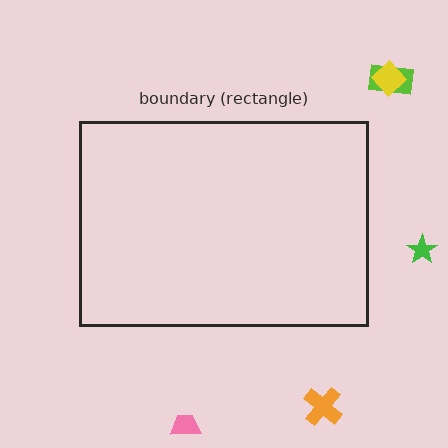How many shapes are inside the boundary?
0 inside, 5 outside.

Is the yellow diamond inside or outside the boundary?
Outside.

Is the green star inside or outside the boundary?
Outside.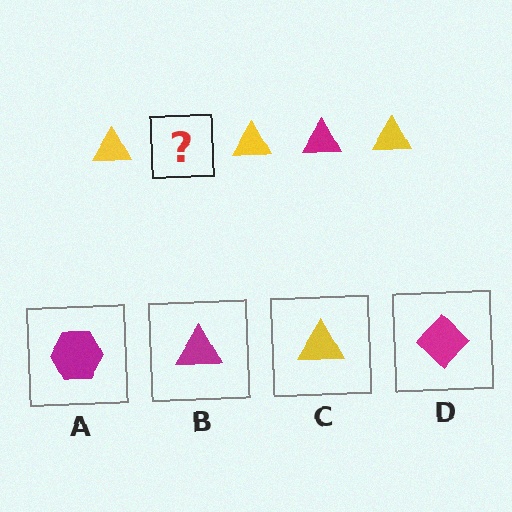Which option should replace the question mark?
Option B.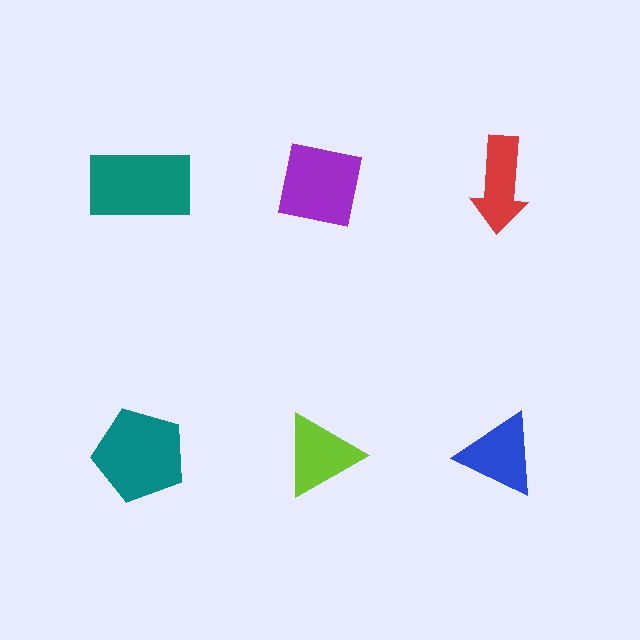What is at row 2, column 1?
A teal pentagon.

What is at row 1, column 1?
A teal rectangle.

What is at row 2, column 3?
A blue triangle.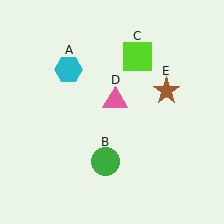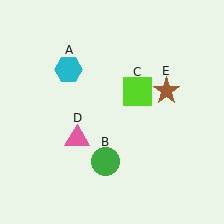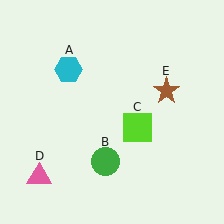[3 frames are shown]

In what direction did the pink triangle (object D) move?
The pink triangle (object D) moved down and to the left.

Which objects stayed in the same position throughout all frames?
Cyan hexagon (object A) and green circle (object B) and brown star (object E) remained stationary.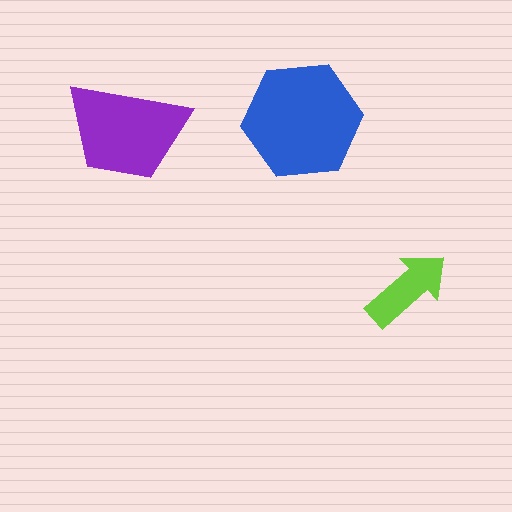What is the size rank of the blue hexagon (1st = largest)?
1st.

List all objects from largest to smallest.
The blue hexagon, the purple trapezoid, the lime arrow.